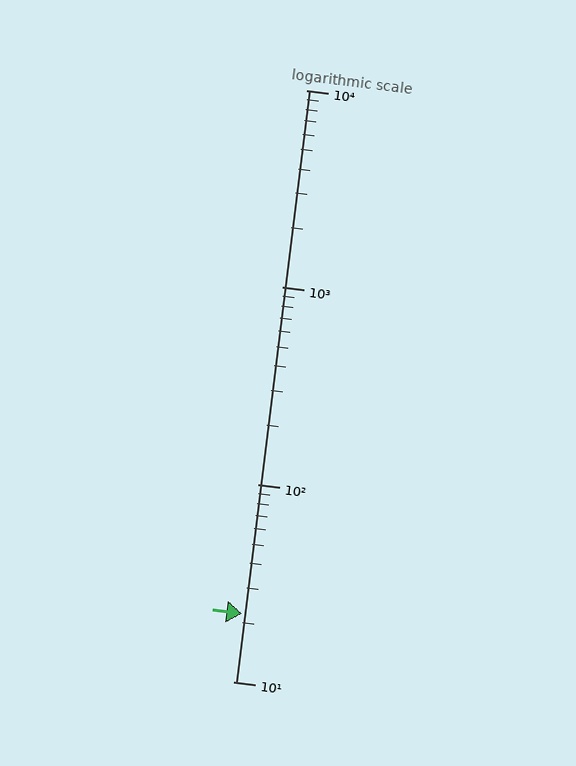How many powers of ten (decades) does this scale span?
The scale spans 3 decades, from 10 to 10000.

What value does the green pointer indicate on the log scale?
The pointer indicates approximately 22.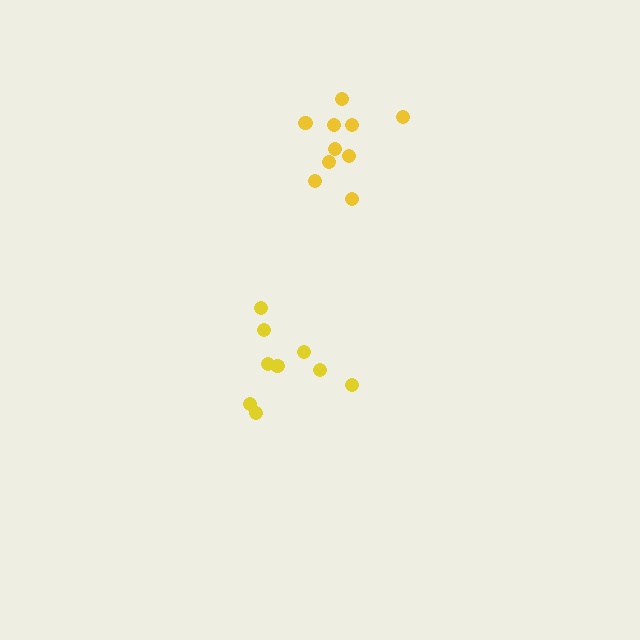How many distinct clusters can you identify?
There are 2 distinct clusters.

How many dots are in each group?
Group 1: 9 dots, Group 2: 10 dots (19 total).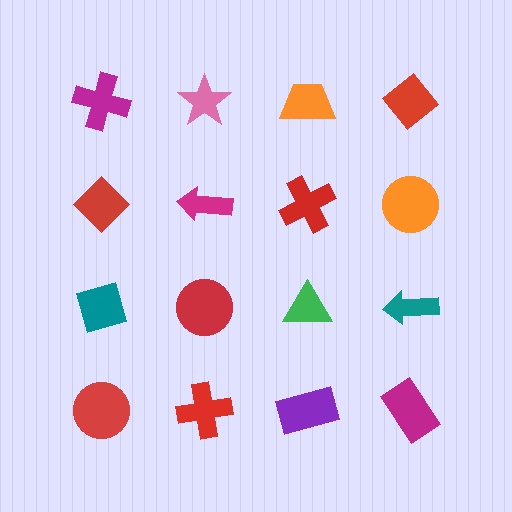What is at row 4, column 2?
A red cross.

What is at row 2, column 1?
A red diamond.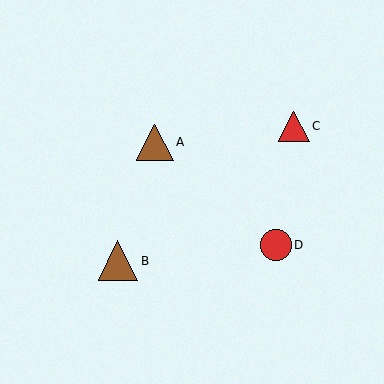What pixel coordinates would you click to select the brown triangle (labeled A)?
Click at (155, 142) to select the brown triangle A.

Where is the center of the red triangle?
The center of the red triangle is at (294, 126).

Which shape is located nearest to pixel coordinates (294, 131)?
The red triangle (labeled C) at (294, 126) is nearest to that location.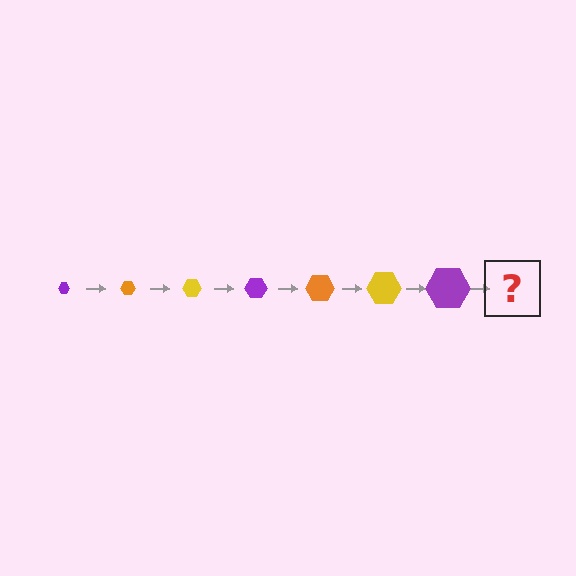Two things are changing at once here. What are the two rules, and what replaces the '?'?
The two rules are that the hexagon grows larger each step and the color cycles through purple, orange, and yellow. The '?' should be an orange hexagon, larger than the previous one.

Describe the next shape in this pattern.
It should be an orange hexagon, larger than the previous one.